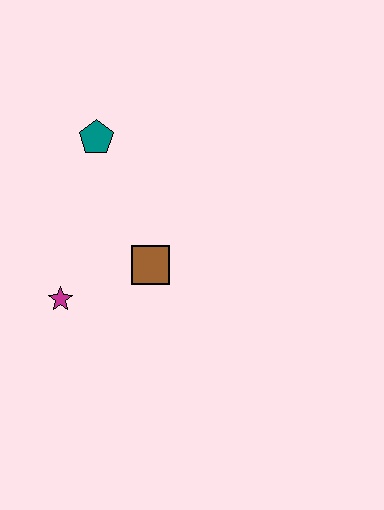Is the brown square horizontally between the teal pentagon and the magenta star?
No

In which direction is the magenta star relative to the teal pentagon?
The magenta star is below the teal pentagon.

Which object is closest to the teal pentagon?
The brown square is closest to the teal pentagon.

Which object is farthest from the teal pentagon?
The magenta star is farthest from the teal pentagon.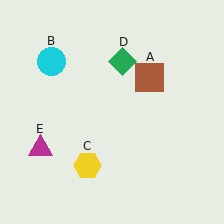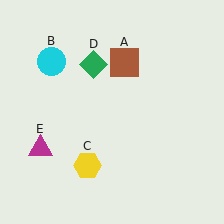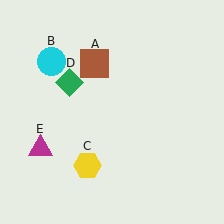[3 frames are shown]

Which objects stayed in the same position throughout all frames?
Cyan circle (object B) and yellow hexagon (object C) and magenta triangle (object E) remained stationary.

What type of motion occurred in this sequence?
The brown square (object A), green diamond (object D) rotated counterclockwise around the center of the scene.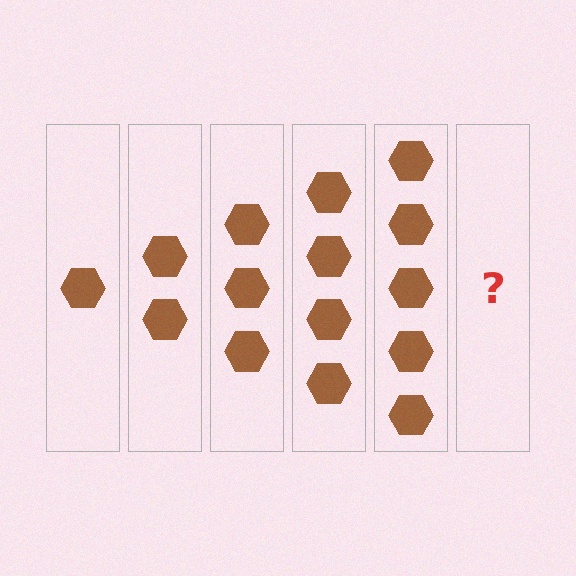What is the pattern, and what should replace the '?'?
The pattern is that each step adds one more hexagon. The '?' should be 6 hexagons.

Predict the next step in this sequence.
The next step is 6 hexagons.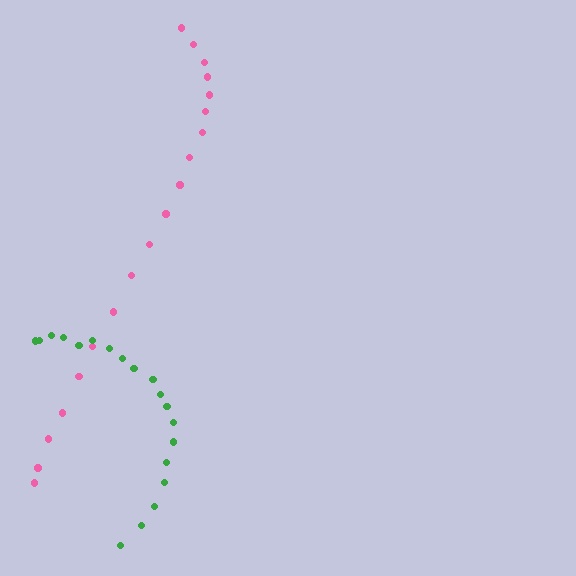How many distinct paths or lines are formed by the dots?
There are 2 distinct paths.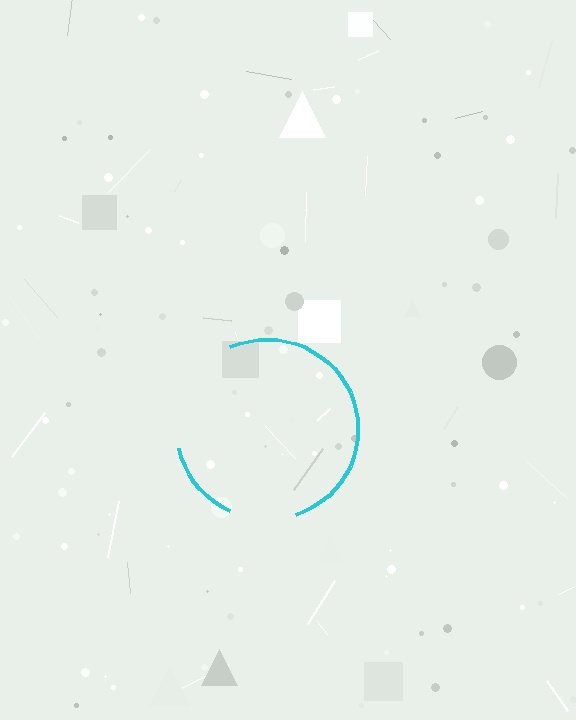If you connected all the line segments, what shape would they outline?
They would outline a circle.